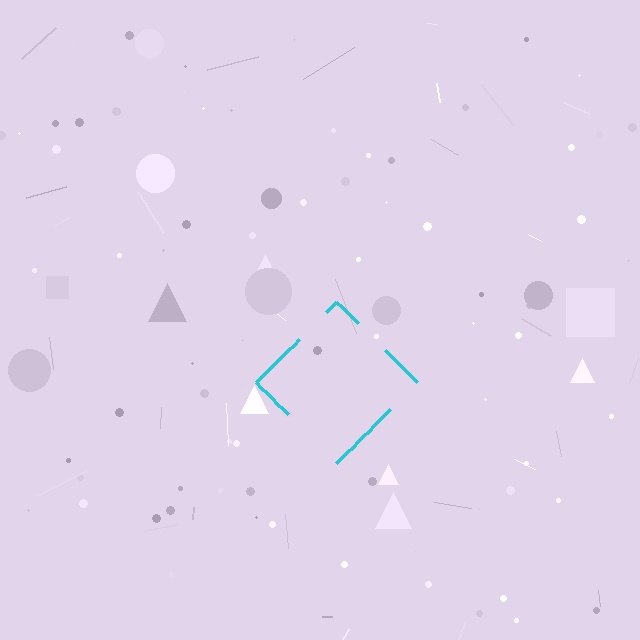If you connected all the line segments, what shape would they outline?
They would outline a diamond.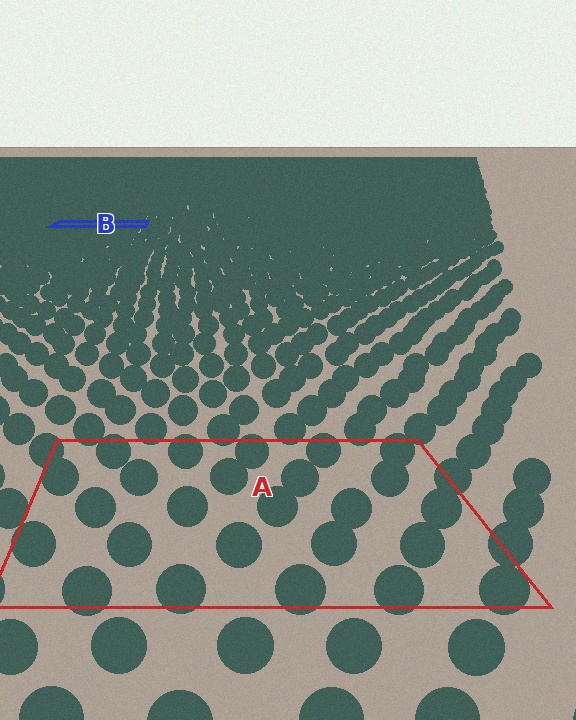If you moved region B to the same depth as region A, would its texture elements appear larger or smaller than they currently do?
They would appear larger. At a closer depth, the same texture elements are projected at a bigger on-screen size.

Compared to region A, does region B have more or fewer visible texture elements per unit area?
Region B has more texture elements per unit area — they are packed more densely because it is farther away.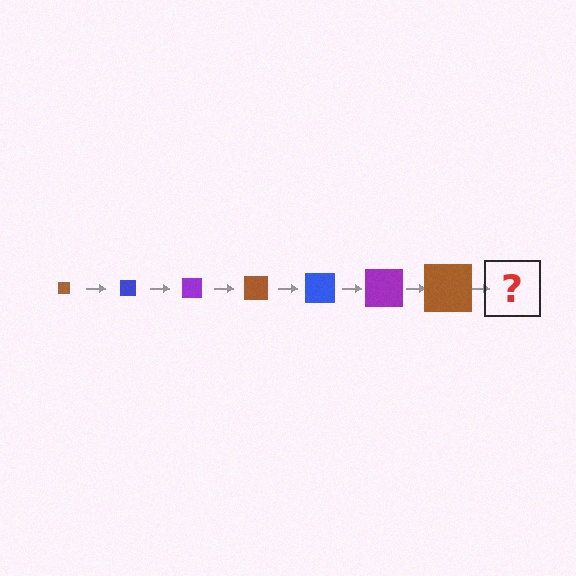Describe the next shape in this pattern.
It should be a blue square, larger than the previous one.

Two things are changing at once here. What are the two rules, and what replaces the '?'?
The two rules are that the square grows larger each step and the color cycles through brown, blue, and purple. The '?' should be a blue square, larger than the previous one.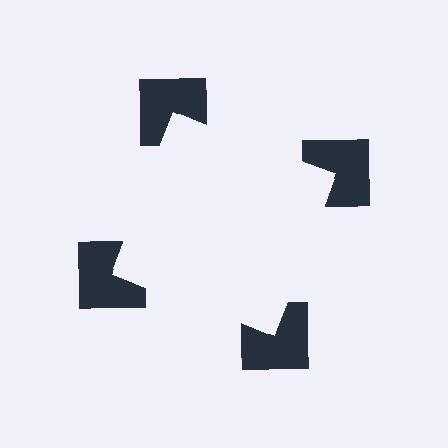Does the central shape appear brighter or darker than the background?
It typically appears slightly brighter than the background, even though no actual brightness change is drawn.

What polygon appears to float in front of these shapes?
An illusory square — its edges are inferred from the aligned wedge cuts in the notched squares, not physically drawn.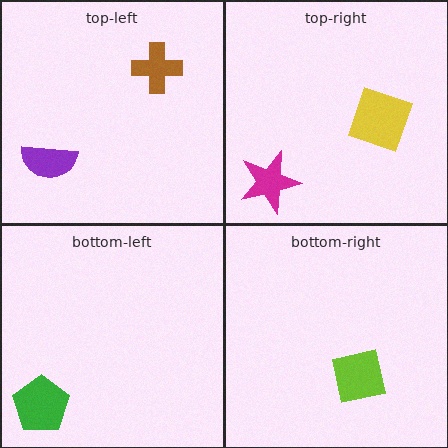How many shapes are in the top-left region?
2.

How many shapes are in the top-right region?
2.